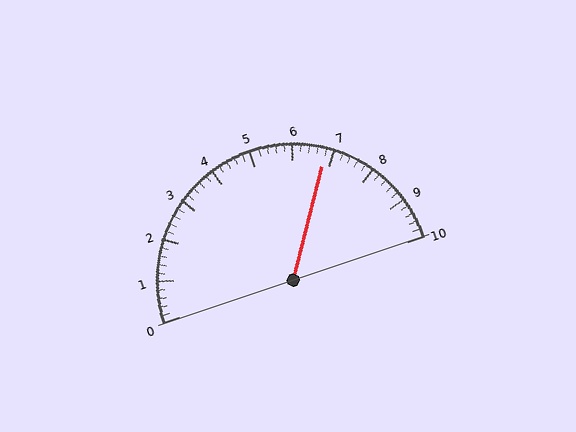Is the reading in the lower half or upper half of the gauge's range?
The reading is in the upper half of the range (0 to 10).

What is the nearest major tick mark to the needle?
The nearest major tick mark is 7.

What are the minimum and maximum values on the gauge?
The gauge ranges from 0 to 10.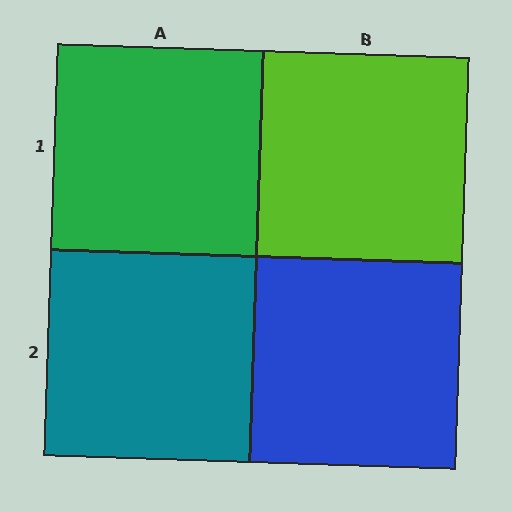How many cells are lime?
1 cell is lime.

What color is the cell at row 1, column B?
Lime.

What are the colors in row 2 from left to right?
Teal, blue.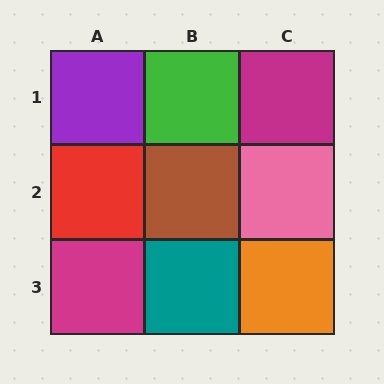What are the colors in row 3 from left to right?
Magenta, teal, orange.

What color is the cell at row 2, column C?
Pink.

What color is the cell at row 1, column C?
Magenta.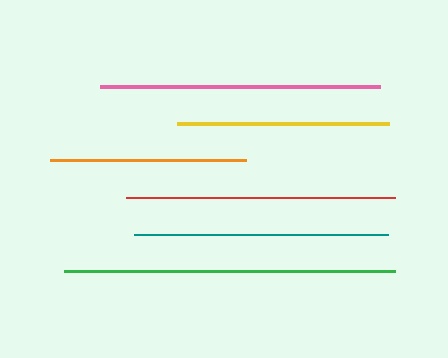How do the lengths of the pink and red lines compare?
The pink and red lines are approximately the same length.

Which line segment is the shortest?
The orange line is the shortest at approximately 196 pixels.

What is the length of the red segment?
The red segment is approximately 269 pixels long.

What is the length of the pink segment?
The pink segment is approximately 279 pixels long.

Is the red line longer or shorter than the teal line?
The red line is longer than the teal line.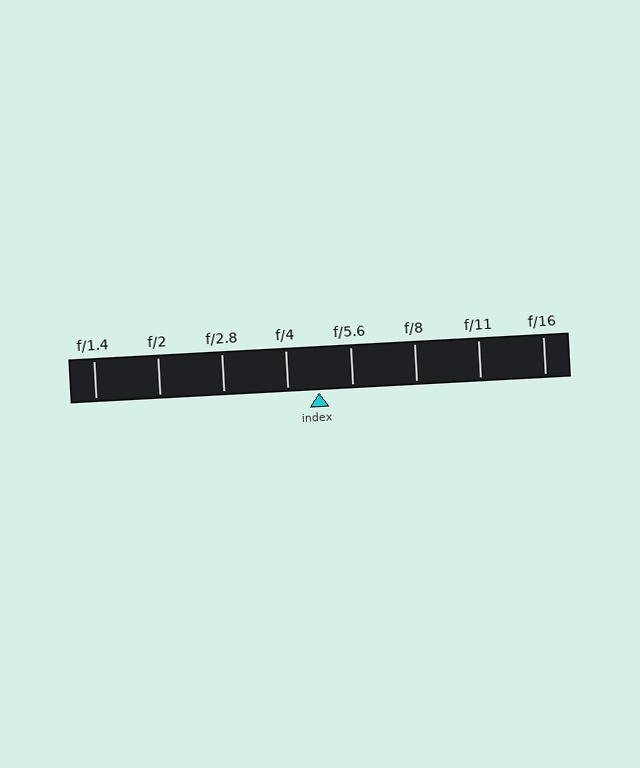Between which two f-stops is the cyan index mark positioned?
The index mark is between f/4 and f/5.6.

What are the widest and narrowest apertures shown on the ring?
The widest aperture shown is f/1.4 and the narrowest is f/16.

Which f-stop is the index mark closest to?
The index mark is closest to f/4.